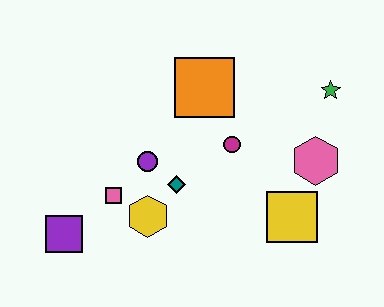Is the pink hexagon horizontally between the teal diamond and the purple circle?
No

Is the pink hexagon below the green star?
Yes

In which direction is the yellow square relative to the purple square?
The yellow square is to the right of the purple square.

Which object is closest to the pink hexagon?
The yellow square is closest to the pink hexagon.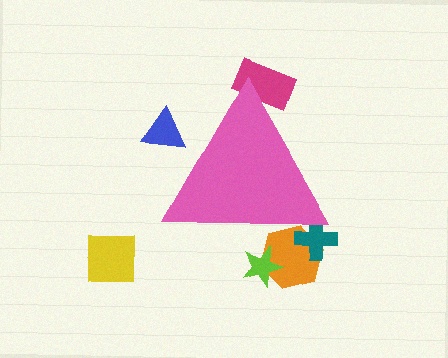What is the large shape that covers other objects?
A pink triangle.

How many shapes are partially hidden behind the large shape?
5 shapes are partially hidden.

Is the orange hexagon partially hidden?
Yes, the orange hexagon is partially hidden behind the pink triangle.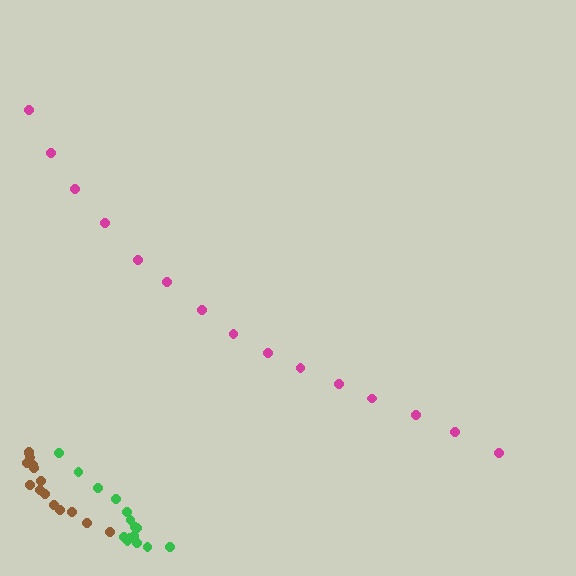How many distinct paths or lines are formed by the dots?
There are 3 distinct paths.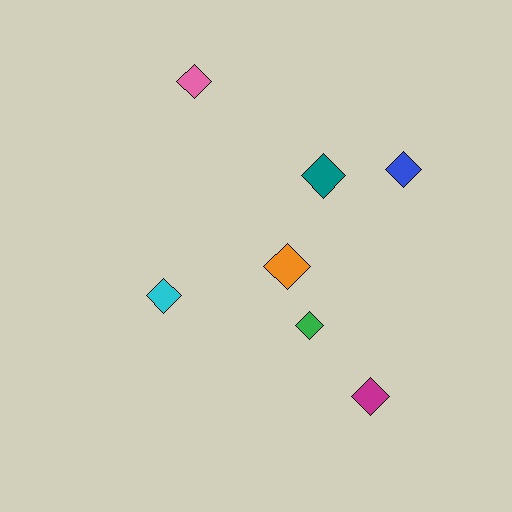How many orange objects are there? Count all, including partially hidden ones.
There is 1 orange object.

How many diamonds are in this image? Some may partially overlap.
There are 7 diamonds.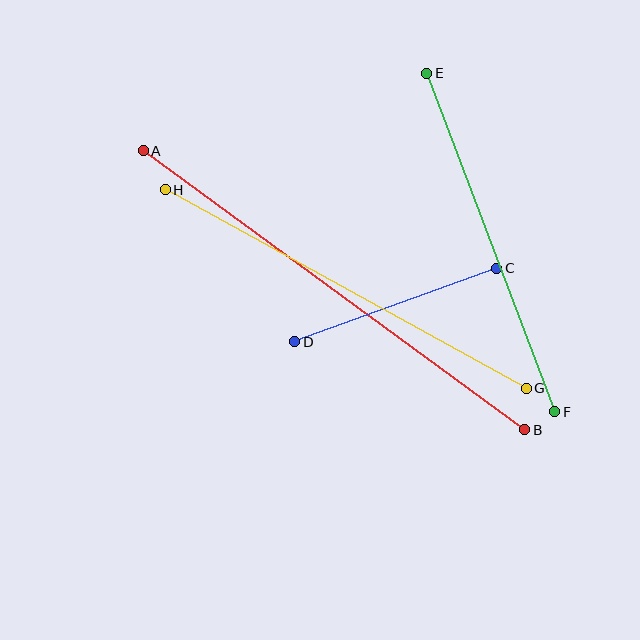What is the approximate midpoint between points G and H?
The midpoint is at approximately (346, 289) pixels.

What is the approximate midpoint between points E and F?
The midpoint is at approximately (491, 243) pixels.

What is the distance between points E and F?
The distance is approximately 362 pixels.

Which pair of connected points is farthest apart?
Points A and B are farthest apart.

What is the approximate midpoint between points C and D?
The midpoint is at approximately (396, 305) pixels.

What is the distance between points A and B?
The distance is approximately 473 pixels.